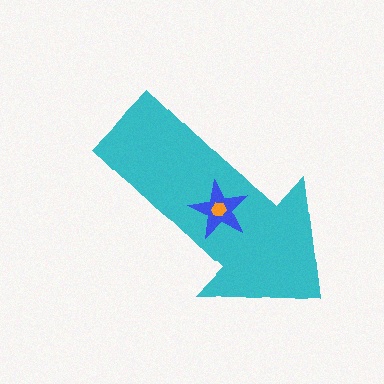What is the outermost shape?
The cyan arrow.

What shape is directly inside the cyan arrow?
The blue star.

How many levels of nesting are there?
3.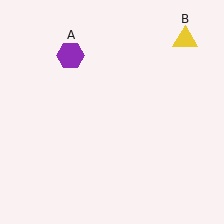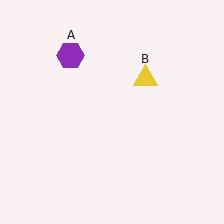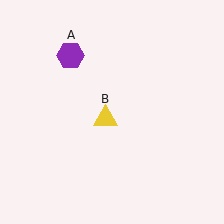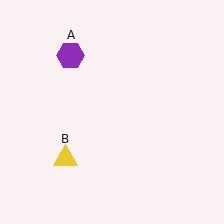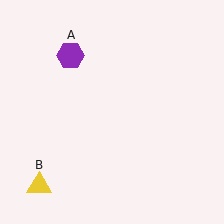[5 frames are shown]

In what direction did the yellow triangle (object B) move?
The yellow triangle (object B) moved down and to the left.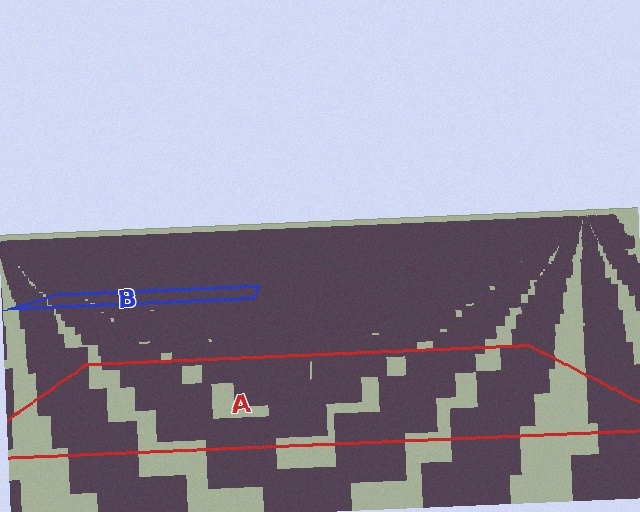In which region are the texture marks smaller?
The texture marks are smaller in region B, because it is farther away.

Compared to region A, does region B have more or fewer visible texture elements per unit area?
Region B has more texture elements per unit area — they are packed more densely because it is farther away.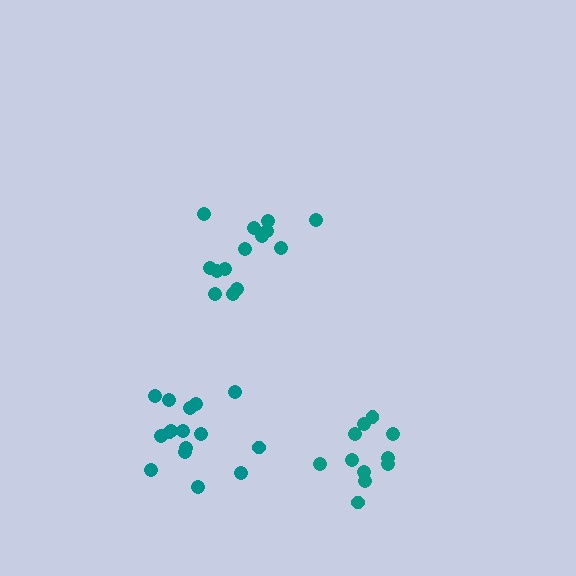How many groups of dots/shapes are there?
There are 3 groups.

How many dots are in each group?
Group 1: 14 dots, Group 2: 16 dots, Group 3: 11 dots (41 total).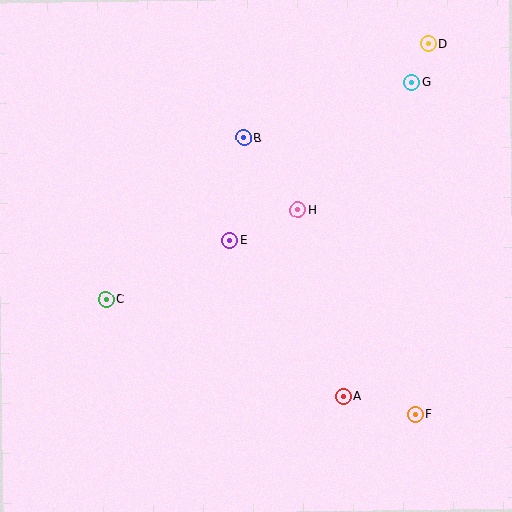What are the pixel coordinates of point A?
Point A is at (343, 396).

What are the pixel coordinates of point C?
Point C is at (106, 299).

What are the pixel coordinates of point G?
Point G is at (411, 82).